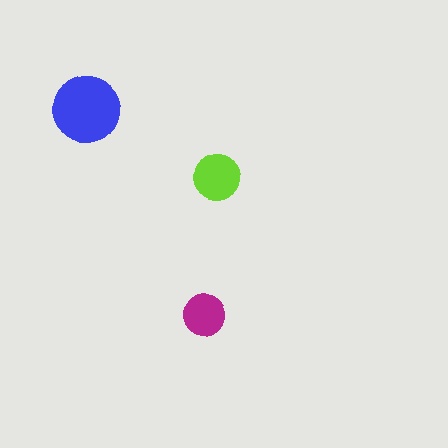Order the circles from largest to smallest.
the blue one, the lime one, the magenta one.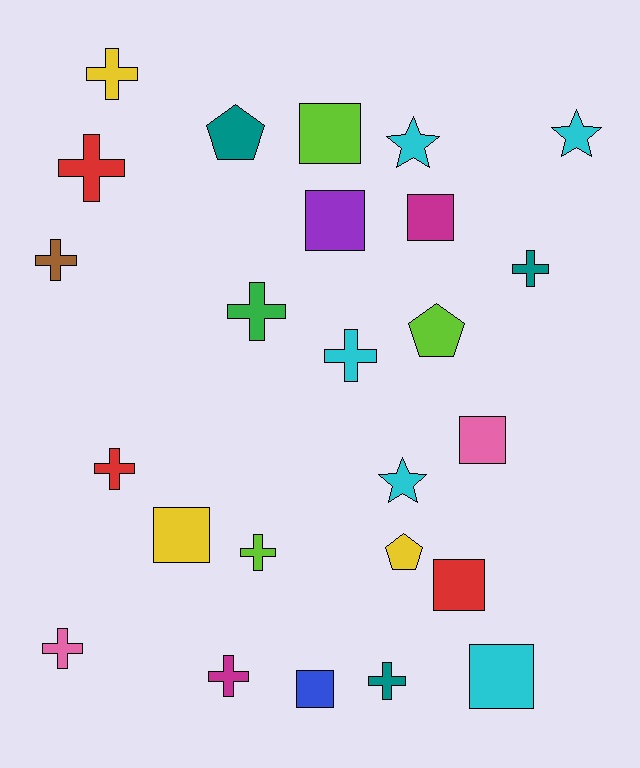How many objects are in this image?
There are 25 objects.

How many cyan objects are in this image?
There are 5 cyan objects.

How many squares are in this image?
There are 8 squares.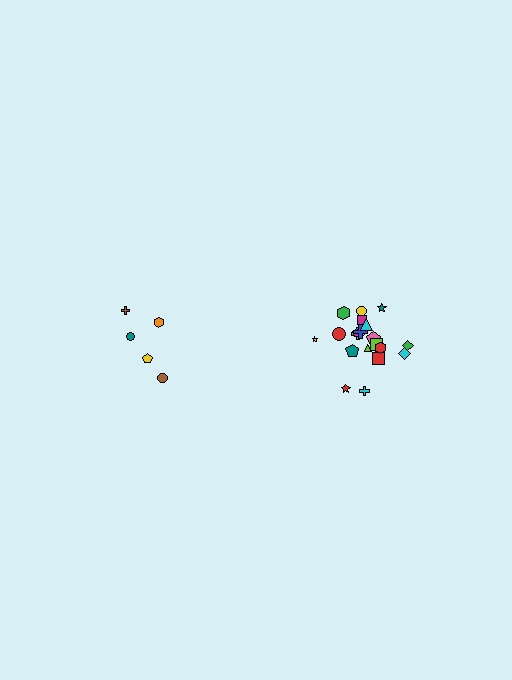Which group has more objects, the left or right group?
The right group.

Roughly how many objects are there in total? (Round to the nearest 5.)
Roughly 25 objects in total.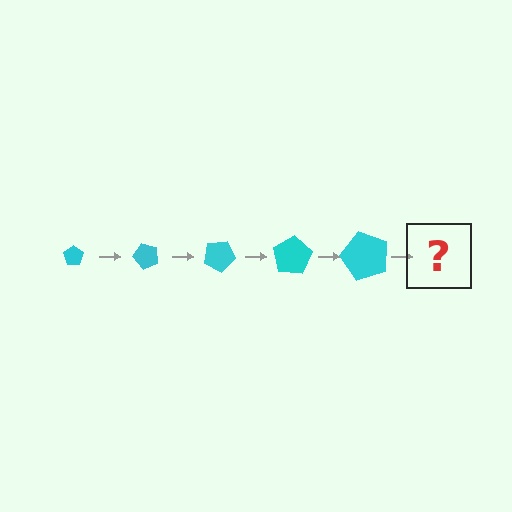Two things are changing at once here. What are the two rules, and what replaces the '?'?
The two rules are that the pentagon grows larger each step and it rotates 50 degrees each step. The '?' should be a pentagon, larger than the previous one and rotated 250 degrees from the start.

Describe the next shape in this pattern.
It should be a pentagon, larger than the previous one and rotated 250 degrees from the start.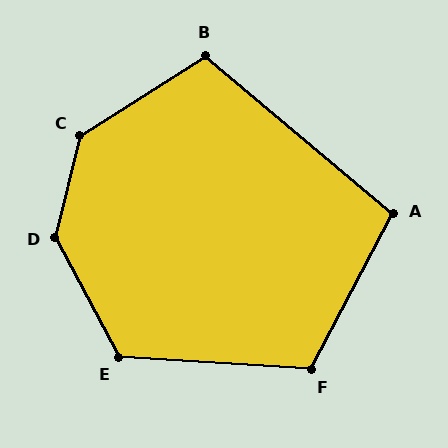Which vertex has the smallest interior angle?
A, at approximately 103 degrees.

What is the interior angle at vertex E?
Approximately 122 degrees (obtuse).